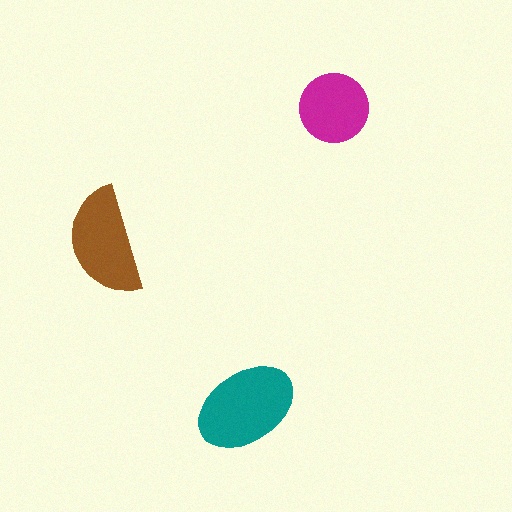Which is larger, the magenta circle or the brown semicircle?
The brown semicircle.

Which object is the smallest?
The magenta circle.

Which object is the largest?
The teal ellipse.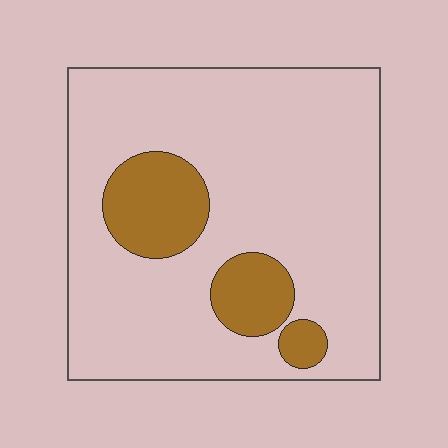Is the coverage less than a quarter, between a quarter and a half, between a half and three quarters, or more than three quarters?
Less than a quarter.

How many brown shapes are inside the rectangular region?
3.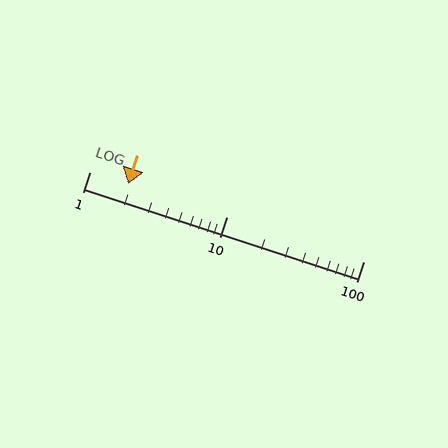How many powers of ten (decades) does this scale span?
The scale spans 2 decades, from 1 to 100.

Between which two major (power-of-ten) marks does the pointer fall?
The pointer is between 1 and 10.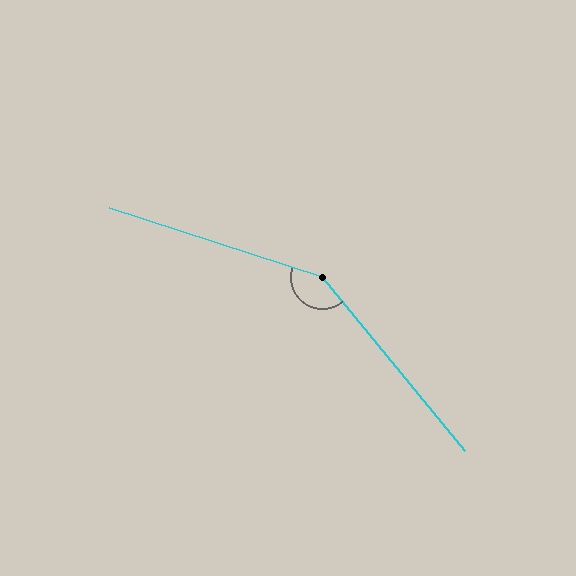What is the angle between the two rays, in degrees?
Approximately 147 degrees.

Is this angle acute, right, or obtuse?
It is obtuse.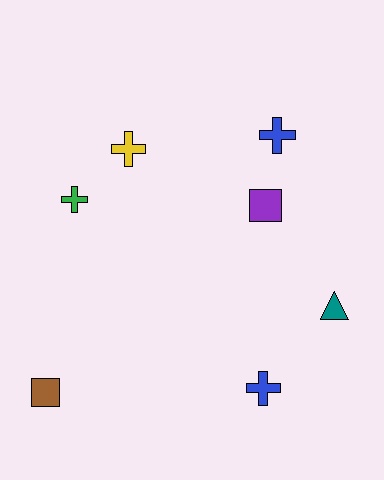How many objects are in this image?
There are 7 objects.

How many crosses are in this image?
There are 4 crosses.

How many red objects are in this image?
There are no red objects.